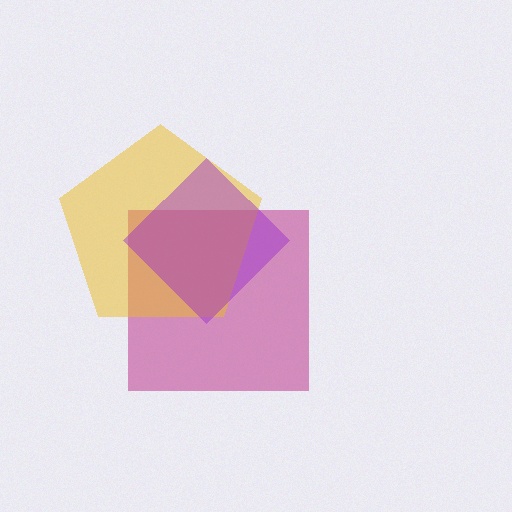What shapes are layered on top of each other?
The layered shapes are: a magenta square, a yellow pentagon, a purple diamond.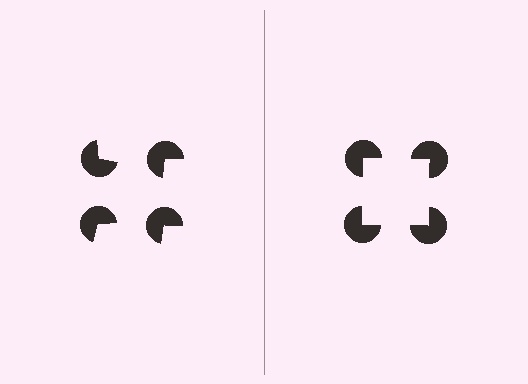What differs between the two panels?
The pac-man discs are positioned identically on both sides; only the wedge orientations differ. On the right they align to a square; on the left they are misaligned.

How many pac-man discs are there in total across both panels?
8 — 4 on each side.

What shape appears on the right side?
An illusory square.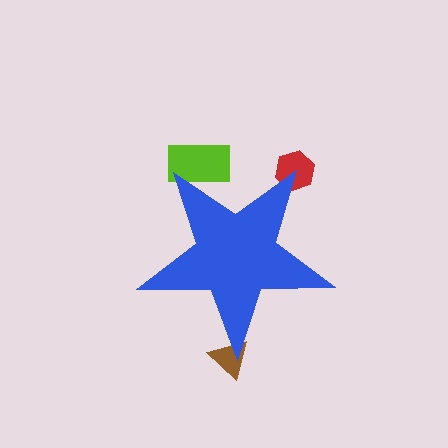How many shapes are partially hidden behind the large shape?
3 shapes are partially hidden.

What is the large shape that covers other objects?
A blue star.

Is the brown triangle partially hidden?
Yes, the brown triangle is partially hidden behind the blue star.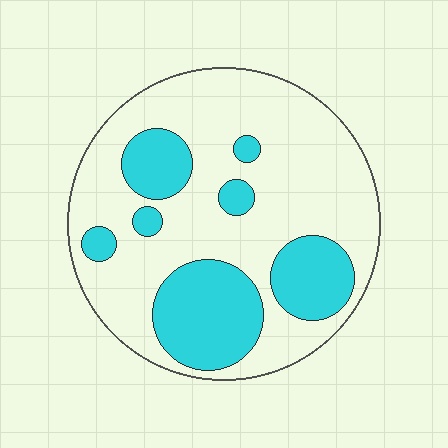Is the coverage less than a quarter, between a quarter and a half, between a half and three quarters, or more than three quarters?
Between a quarter and a half.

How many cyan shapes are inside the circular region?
7.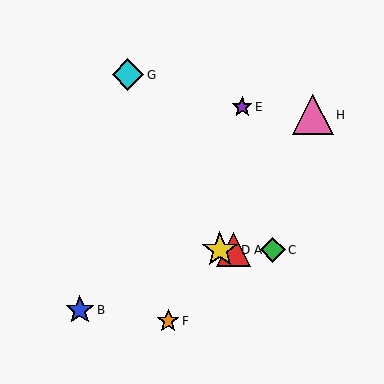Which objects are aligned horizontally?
Objects A, C, D are aligned horizontally.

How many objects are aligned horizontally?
3 objects (A, C, D) are aligned horizontally.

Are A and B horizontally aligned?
No, A is at y≈250 and B is at y≈310.